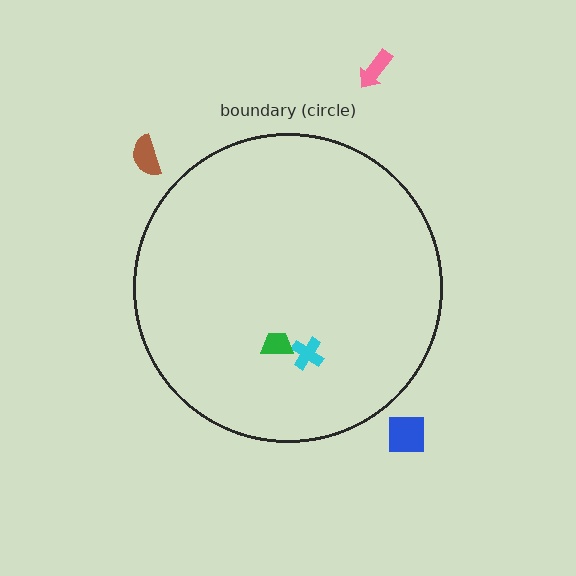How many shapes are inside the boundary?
2 inside, 3 outside.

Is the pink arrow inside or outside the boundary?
Outside.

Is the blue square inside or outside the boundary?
Outside.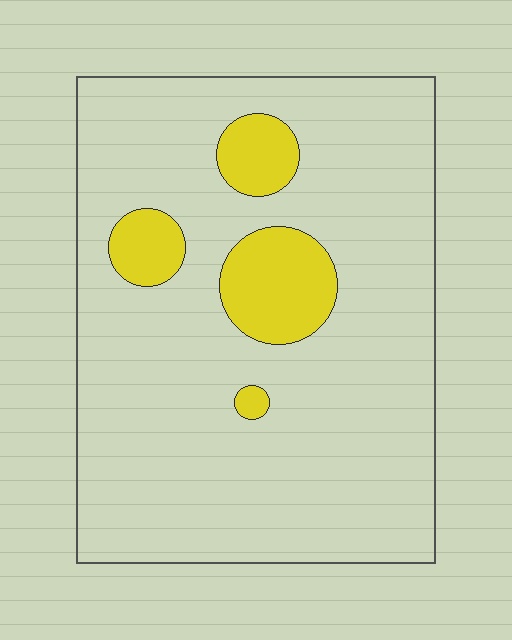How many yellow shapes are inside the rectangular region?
4.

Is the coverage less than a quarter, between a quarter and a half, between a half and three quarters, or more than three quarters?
Less than a quarter.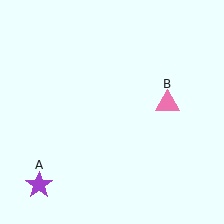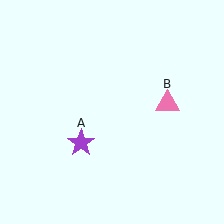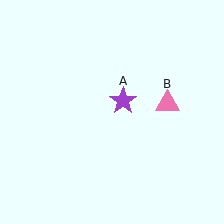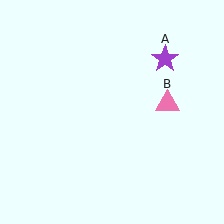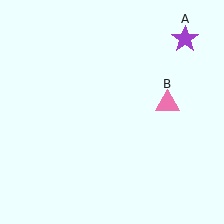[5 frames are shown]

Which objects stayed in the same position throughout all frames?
Pink triangle (object B) remained stationary.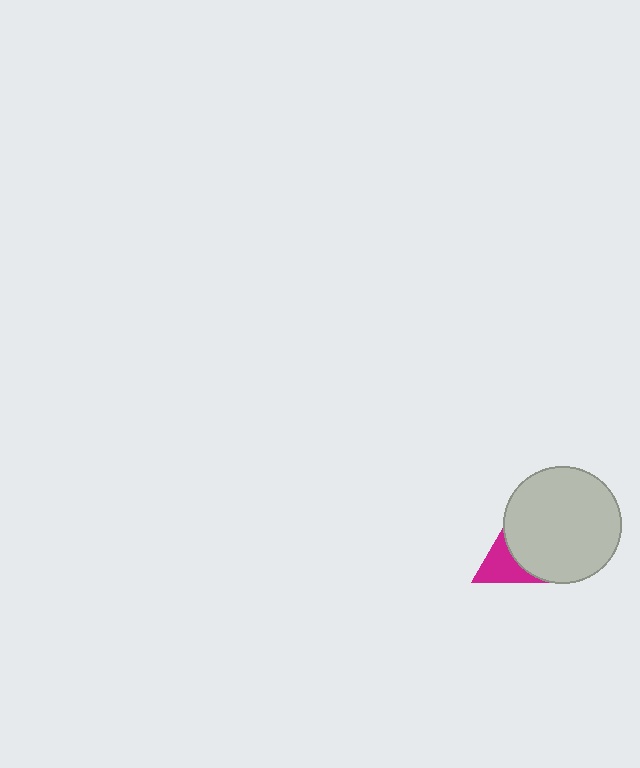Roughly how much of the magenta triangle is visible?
A small part of it is visible (roughly 42%).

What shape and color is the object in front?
The object in front is a light gray circle.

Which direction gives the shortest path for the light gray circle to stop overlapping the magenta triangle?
Moving right gives the shortest separation.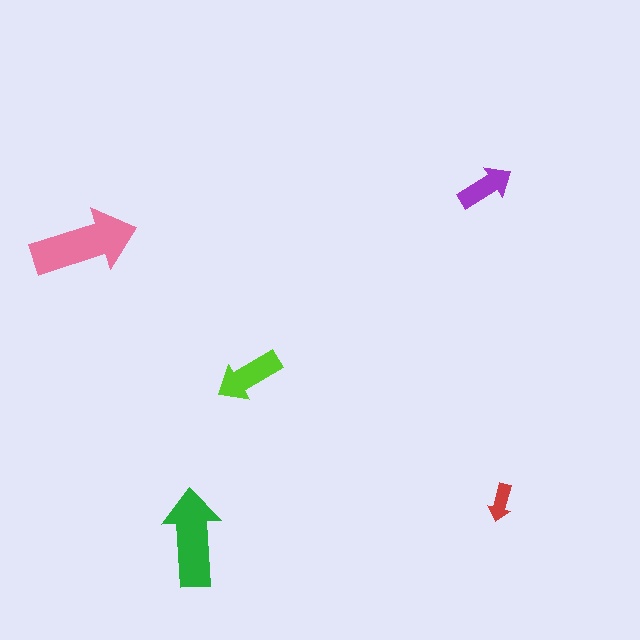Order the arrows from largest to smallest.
the pink one, the green one, the lime one, the purple one, the red one.